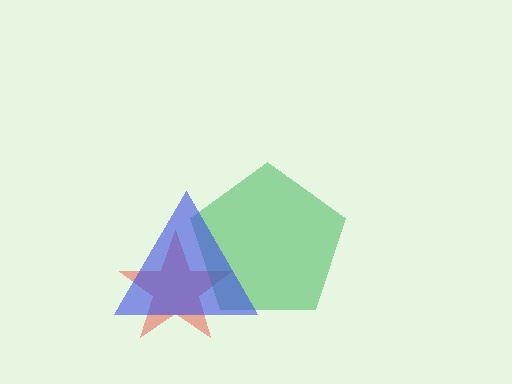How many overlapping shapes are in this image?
There are 3 overlapping shapes in the image.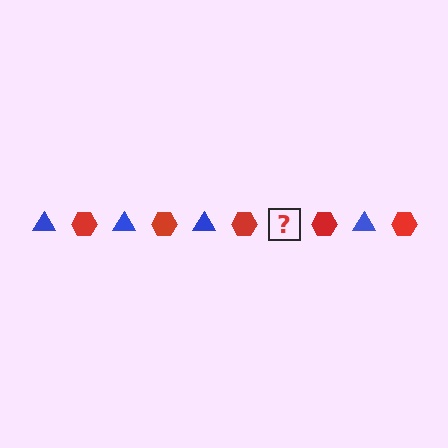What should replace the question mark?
The question mark should be replaced with a blue triangle.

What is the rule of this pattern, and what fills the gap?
The rule is that the pattern alternates between blue triangle and red hexagon. The gap should be filled with a blue triangle.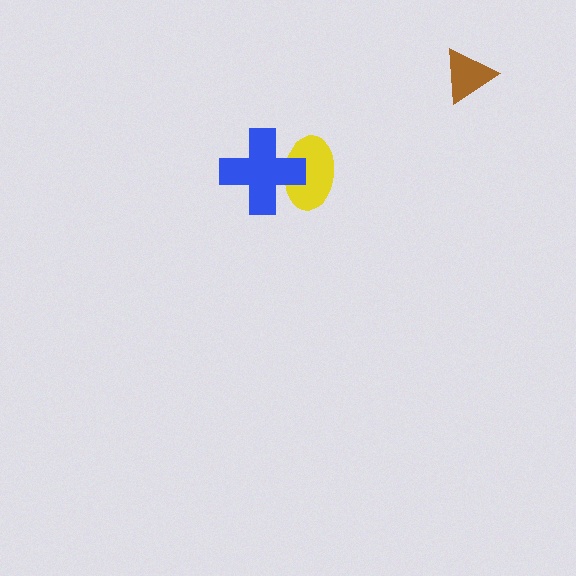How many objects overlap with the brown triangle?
0 objects overlap with the brown triangle.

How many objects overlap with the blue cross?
1 object overlaps with the blue cross.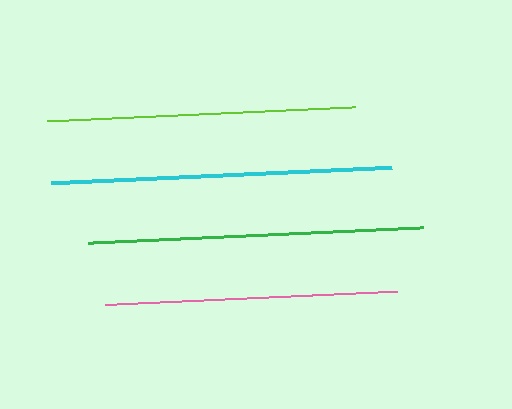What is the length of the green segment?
The green segment is approximately 336 pixels long.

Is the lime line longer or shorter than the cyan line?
The cyan line is longer than the lime line.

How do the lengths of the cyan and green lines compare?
The cyan and green lines are approximately the same length.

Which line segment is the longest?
The cyan line is the longest at approximately 341 pixels.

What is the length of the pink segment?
The pink segment is approximately 292 pixels long.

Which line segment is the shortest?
The pink line is the shortest at approximately 292 pixels.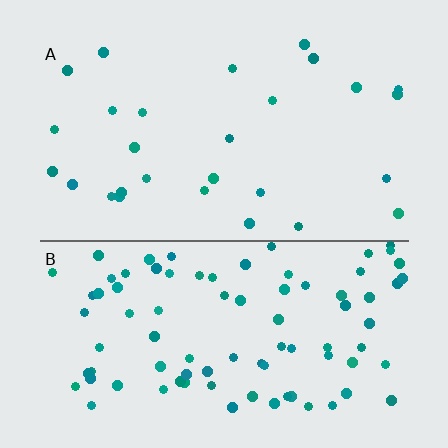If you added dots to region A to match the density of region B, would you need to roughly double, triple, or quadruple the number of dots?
Approximately triple.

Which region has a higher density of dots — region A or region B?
B (the bottom).